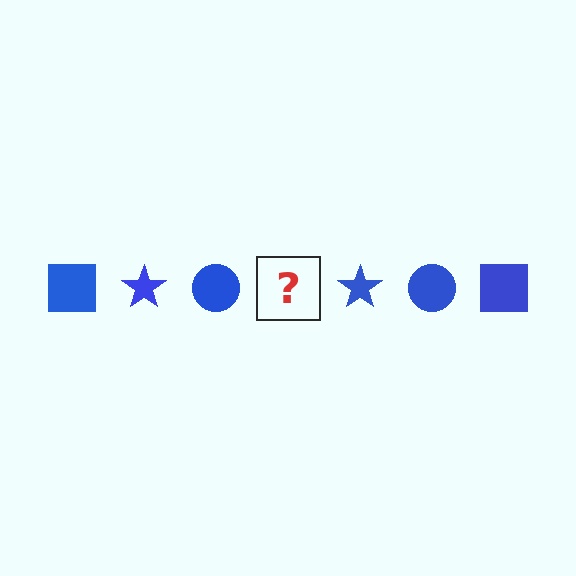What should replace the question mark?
The question mark should be replaced with a blue square.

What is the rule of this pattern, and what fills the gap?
The rule is that the pattern cycles through square, star, circle shapes in blue. The gap should be filled with a blue square.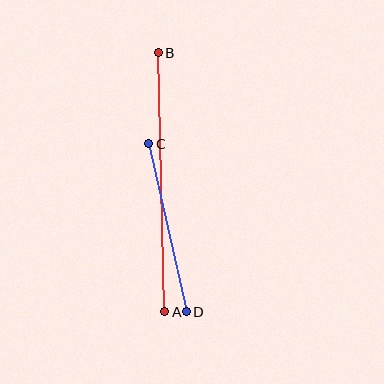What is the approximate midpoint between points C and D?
The midpoint is at approximately (168, 228) pixels.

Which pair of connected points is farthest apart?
Points A and B are farthest apart.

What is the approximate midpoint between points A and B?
The midpoint is at approximately (161, 182) pixels.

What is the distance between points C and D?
The distance is approximately 172 pixels.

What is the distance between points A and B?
The distance is approximately 259 pixels.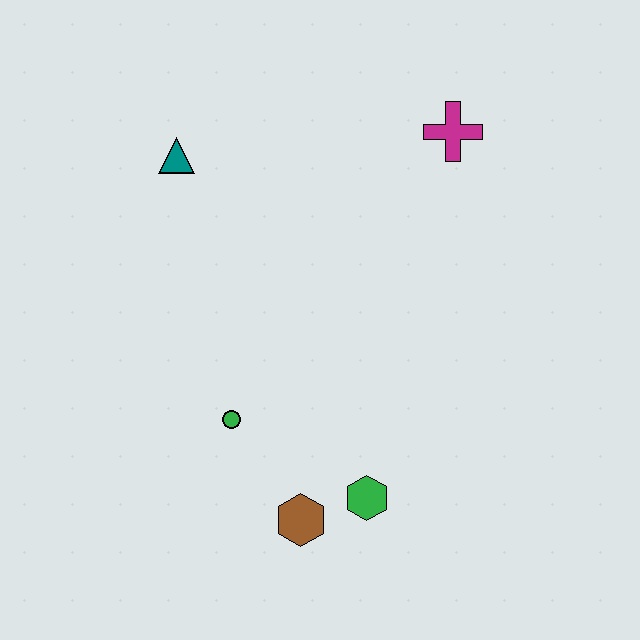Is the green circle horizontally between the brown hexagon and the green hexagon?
No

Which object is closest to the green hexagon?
The brown hexagon is closest to the green hexagon.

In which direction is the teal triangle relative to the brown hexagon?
The teal triangle is above the brown hexagon.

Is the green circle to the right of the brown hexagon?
No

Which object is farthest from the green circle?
The magenta cross is farthest from the green circle.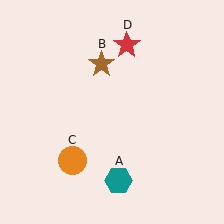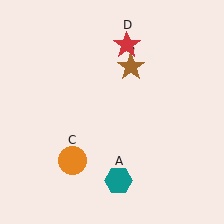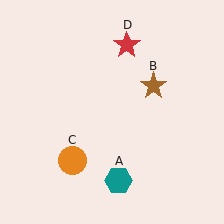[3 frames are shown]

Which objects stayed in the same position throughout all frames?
Teal hexagon (object A) and orange circle (object C) and red star (object D) remained stationary.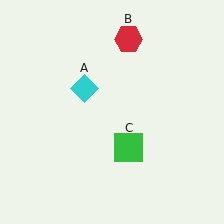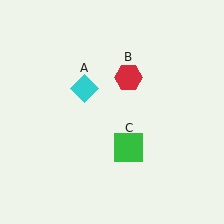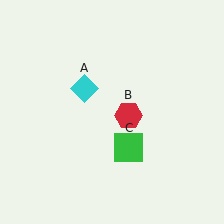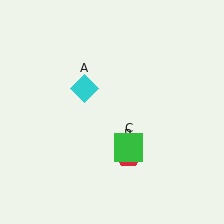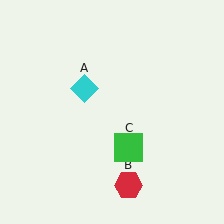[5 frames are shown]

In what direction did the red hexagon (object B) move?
The red hexagon (object B) moved down.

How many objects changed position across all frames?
1 object changed position: red hexagon (object B).